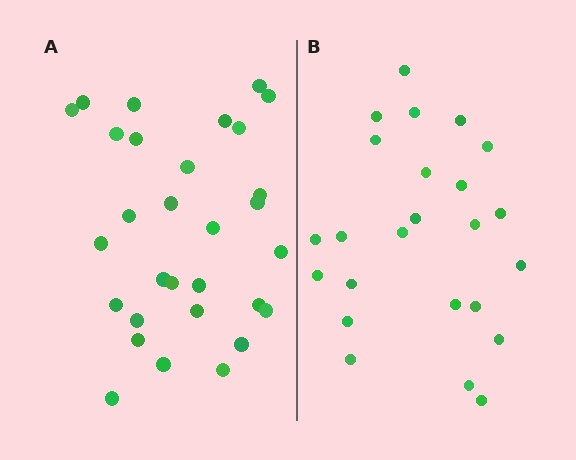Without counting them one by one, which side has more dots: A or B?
Region A (the left region) has more dots.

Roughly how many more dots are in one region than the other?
Region A has about 6 more dots than region B.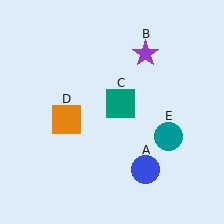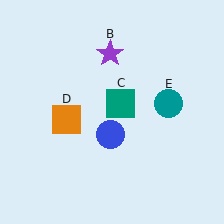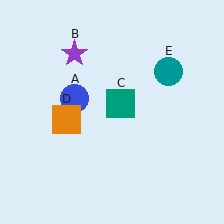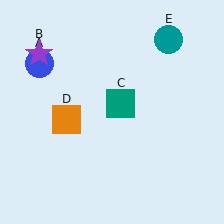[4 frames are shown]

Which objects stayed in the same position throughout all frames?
Teal square (object C) and orange square (object D) remained stationary.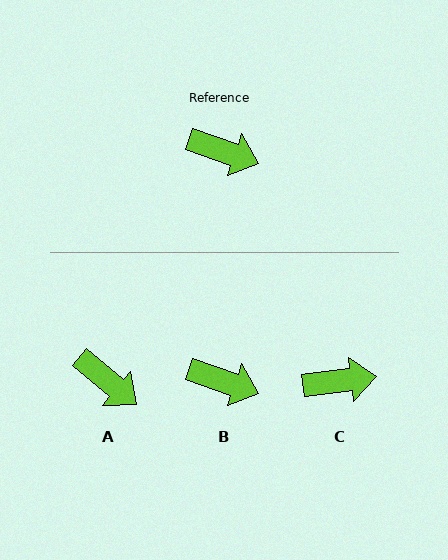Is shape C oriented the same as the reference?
No, it is off by about 26 degrees.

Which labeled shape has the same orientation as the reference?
B.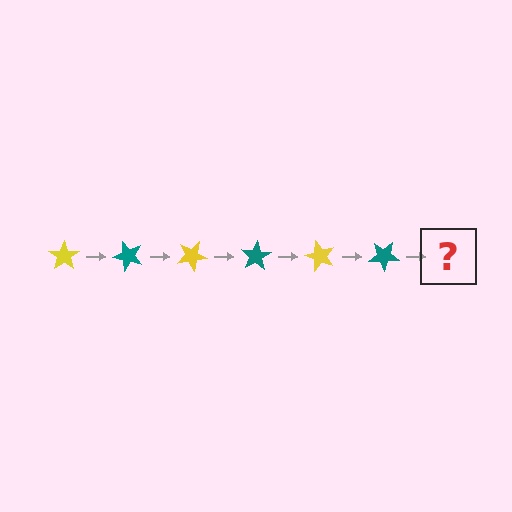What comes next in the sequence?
The next element should be a yellow star, rotated 300 degrees from the start.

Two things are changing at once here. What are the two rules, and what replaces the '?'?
The two rules are that it rotates 50 degrees each step and the color cycles through yellow and teal. The '?' should be a yellow star, rotated 300 degrees from the start.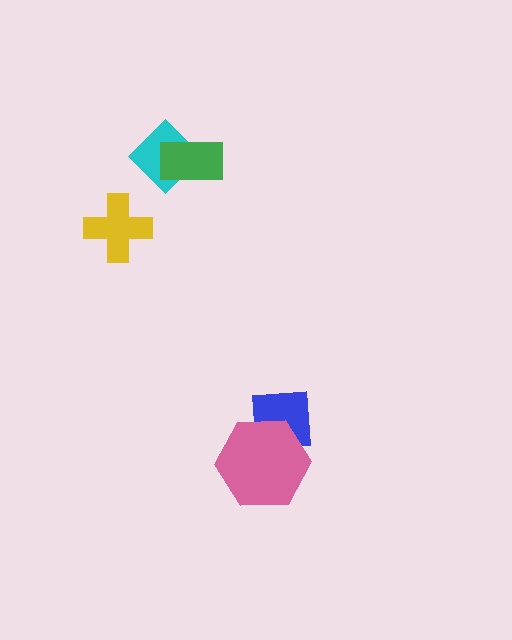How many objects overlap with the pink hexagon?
1 object overlaps with the pink hexagon.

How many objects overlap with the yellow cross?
0 objects overlap with the yellow cross.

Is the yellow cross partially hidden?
No, no other shape covers it.